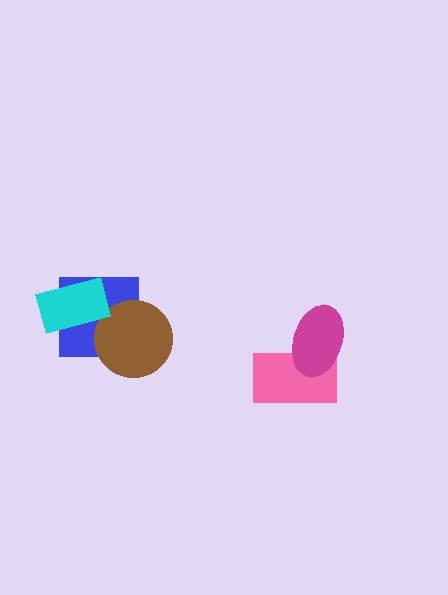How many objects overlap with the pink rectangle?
1 object overlaps with the pink rectangle.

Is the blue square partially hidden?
Yes, it is partially covered by another shape.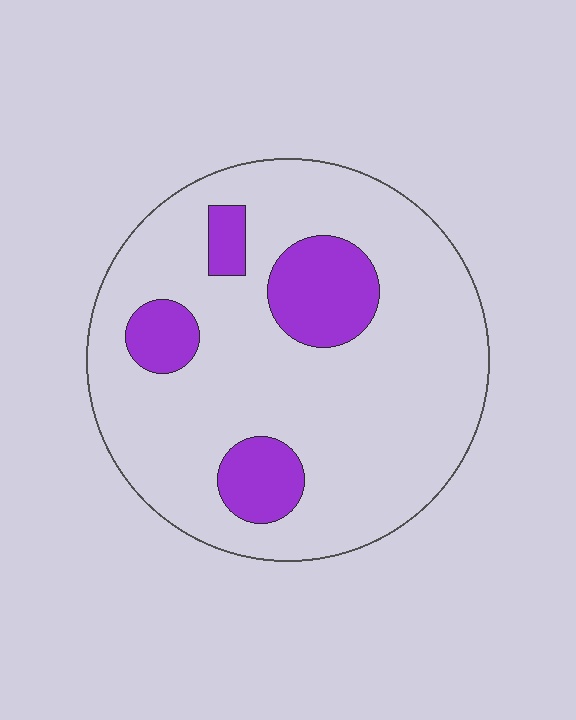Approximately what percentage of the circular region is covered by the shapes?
Approximately 20%.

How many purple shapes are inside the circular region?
4.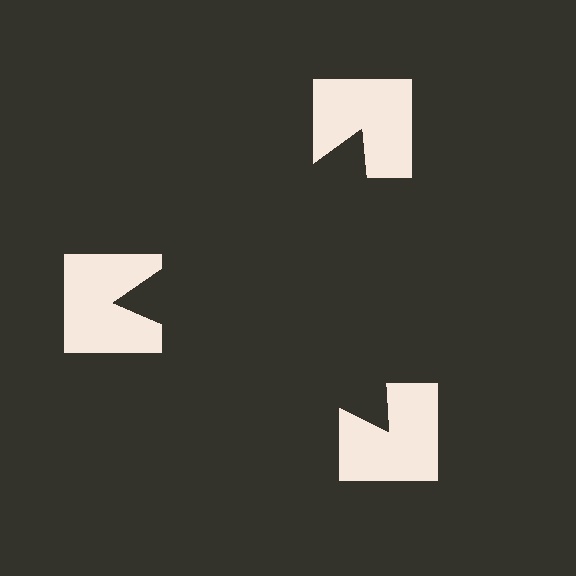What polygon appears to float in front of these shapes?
An illusory triangle — its edges are inferred from the aligned wedge cuts in the notched squares, not physically drawn.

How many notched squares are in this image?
There are 3 — one at each vertex of the illusory triangle.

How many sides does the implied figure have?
3 sides.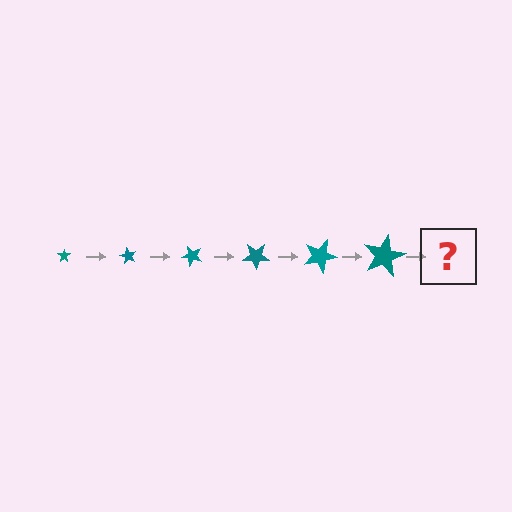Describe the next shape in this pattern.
It should be a star, larger than the previous one and rotated 360 degrees from the start.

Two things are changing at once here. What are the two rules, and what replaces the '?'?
The two rules are that the star grows larger each step and it rotates 60 degrees each step. The '?' should be a star, larger than the previous one and rotated 360 degrees from the start.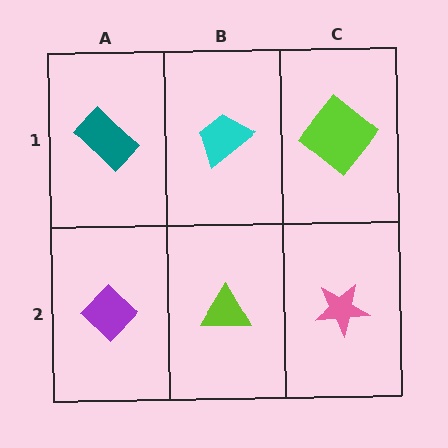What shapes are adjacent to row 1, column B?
A lime triangle (row 2, column B), a teal rectangle (row 1, column A), a lime diamond (row 1, column C).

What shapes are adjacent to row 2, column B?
A cyan trapezoid (row 1, column B), a purple diamond (row 2, column A), a pink star (row 2, column C).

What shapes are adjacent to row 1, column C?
A pink star (row 2, column C), a cyan trapezoid (row 1, column B).